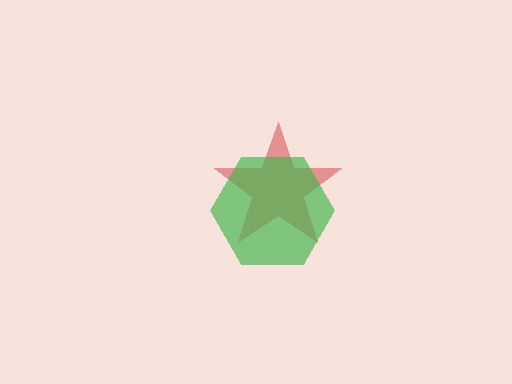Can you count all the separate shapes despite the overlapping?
Yes, there are 2 separate shapes.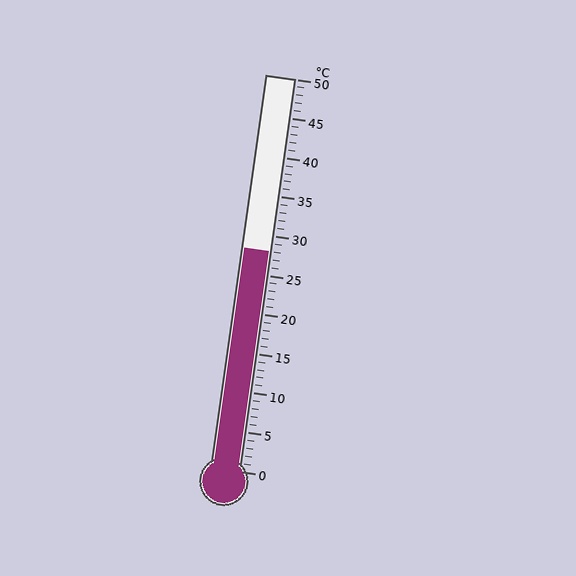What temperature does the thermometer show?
The thermometer shows approximately 28°C.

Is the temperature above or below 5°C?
The temperature is above 5°C.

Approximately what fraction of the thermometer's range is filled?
The thermometer is filled to approximately 55% of its range.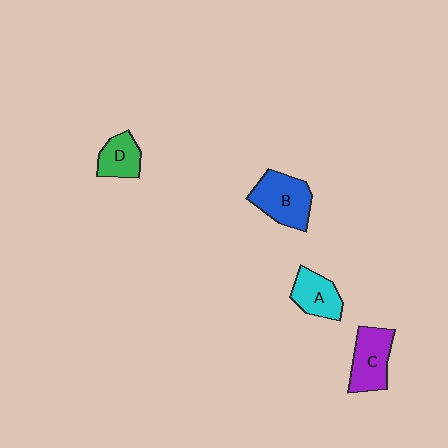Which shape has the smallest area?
Shape D (green).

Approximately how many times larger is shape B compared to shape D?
Approximately 1.6 times.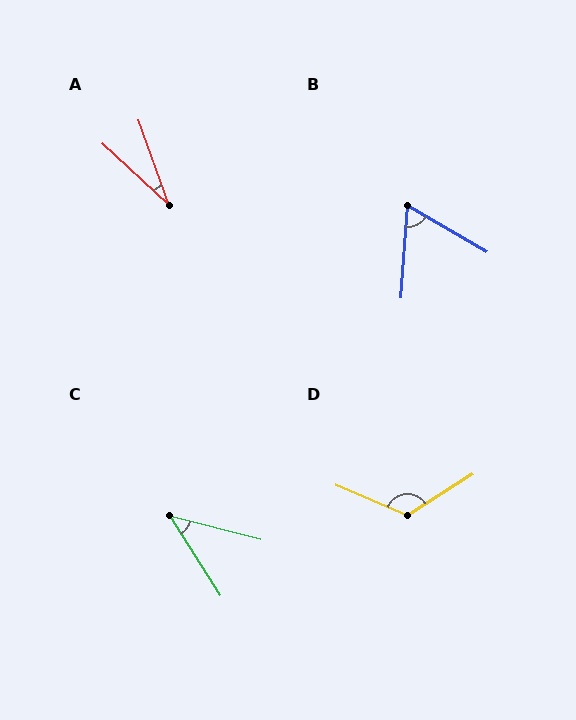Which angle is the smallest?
A, at approximately 28 degrees.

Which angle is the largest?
D, at approximately 125 degrees.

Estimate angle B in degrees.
Approximately 64 degrees.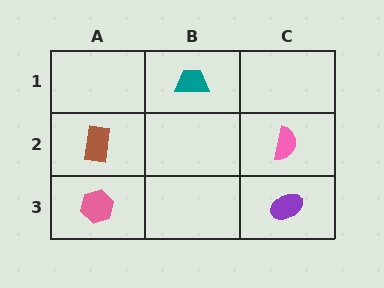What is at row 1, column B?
A teal trapezoid.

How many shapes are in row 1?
1 shape.